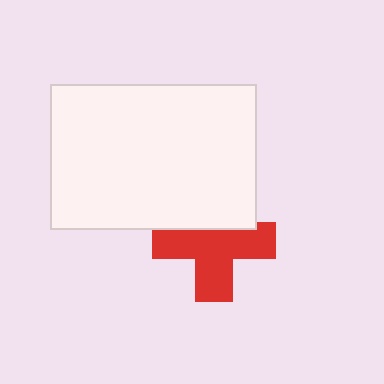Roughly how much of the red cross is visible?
Most of it is visible (roughly 69%).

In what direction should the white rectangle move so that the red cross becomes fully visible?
The white rectangle should move up. That is the shortest direction to clear the overlap and leave the red cross fully visible.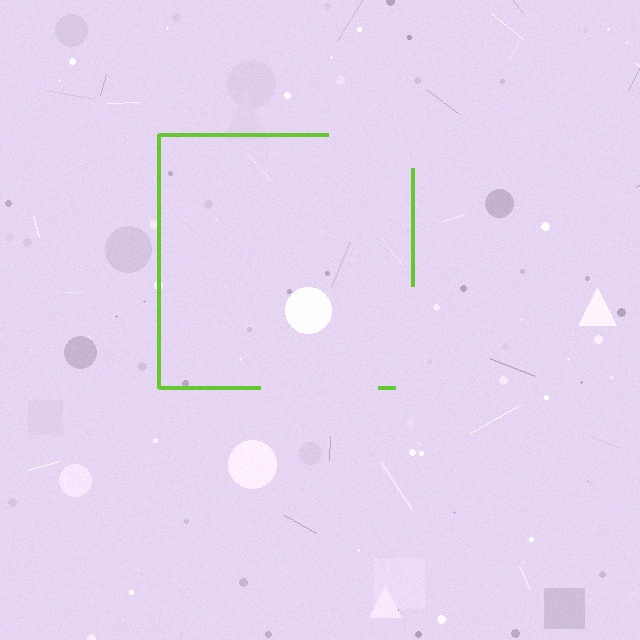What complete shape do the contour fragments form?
The contour fragments form a square.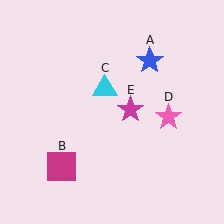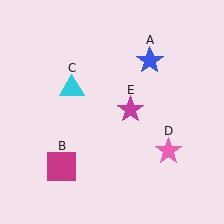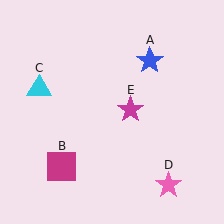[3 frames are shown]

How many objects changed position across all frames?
2 objects changed position: cyan triangle (object C), pink star (object D).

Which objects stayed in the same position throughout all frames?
Blue star (object A) and magenta square (object B) and magenta star (object E) remained stationary.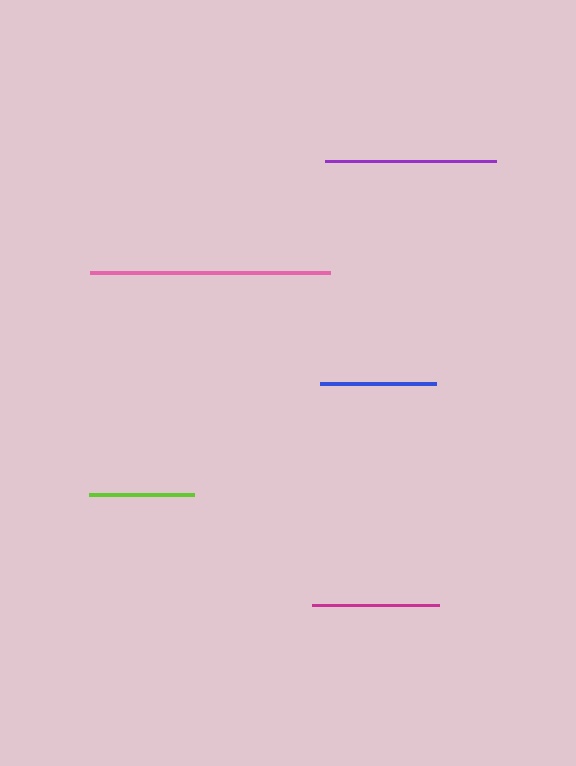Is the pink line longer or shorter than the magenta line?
The pink line is longer than the magenta line.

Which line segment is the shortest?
The lime line is the shortest at approximately 105 pixels.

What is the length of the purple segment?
The purple segment is approximately 171 pixels long.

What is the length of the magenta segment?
The magenta segment is approximately 128 pixels long.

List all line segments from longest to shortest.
From longest to shortest: pink, purple, magenta, blue, lime.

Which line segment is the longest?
The pink line is the longest at approximately 240 pixels.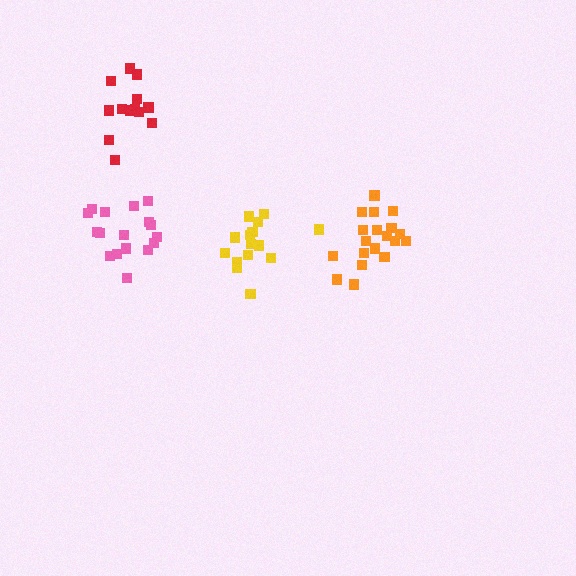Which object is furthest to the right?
The orange cluster is rightmost.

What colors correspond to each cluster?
The clusters are colored: orange, pink, yellow, red.